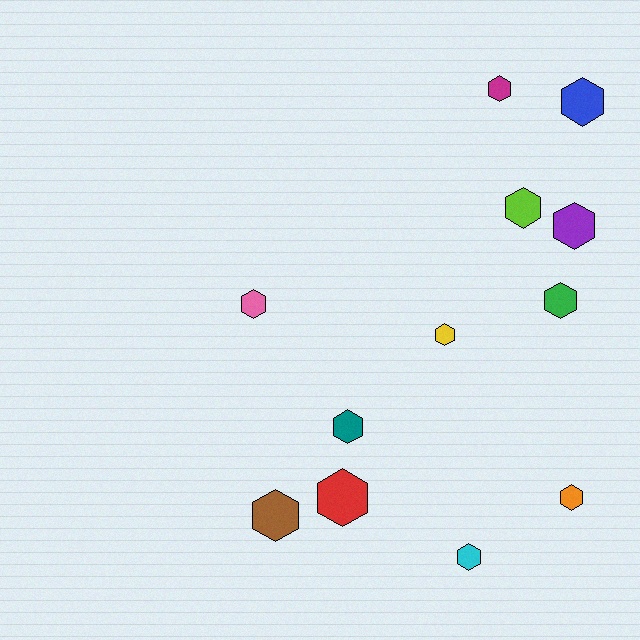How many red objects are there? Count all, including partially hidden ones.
There is 1 red object.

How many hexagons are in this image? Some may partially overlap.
There are 12 hexagons.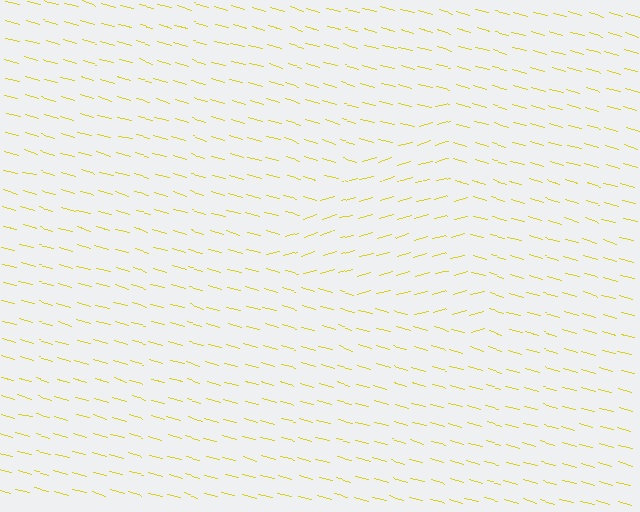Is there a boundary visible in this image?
Yes, there is a texture boundary formed by a change in line orientation.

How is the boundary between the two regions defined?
The boundary is defined purely by a change in line orientation (approximately 31 degrees difference). All lines are the same color and thickness.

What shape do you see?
I see a triangle.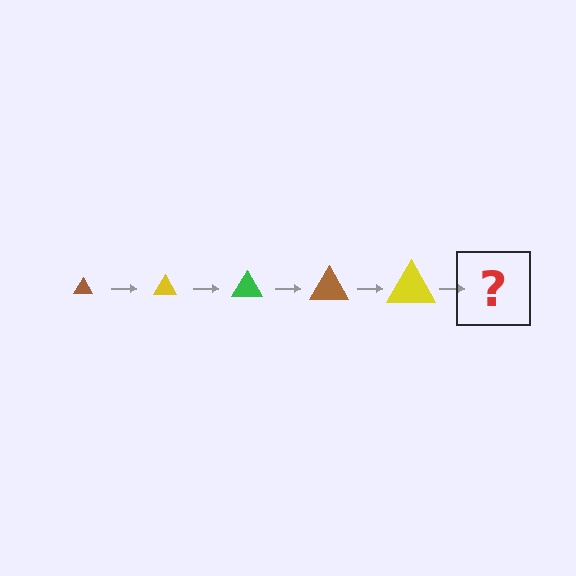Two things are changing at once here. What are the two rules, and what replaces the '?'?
The two rules are that the triangle grows larger each step and the color cycles through brown, yellow, and green. The '?' should be a green triangle, larger than the previous one.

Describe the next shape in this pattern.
It should be a green triangle, larger than the previous one.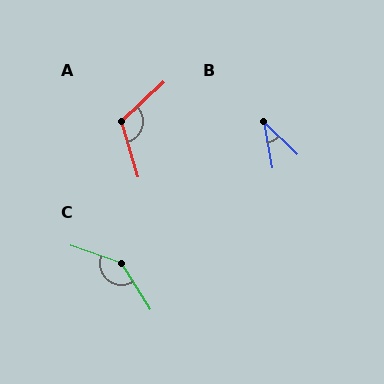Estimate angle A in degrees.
Approximately 116 degrees.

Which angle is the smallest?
B, at approximately 36 degrees.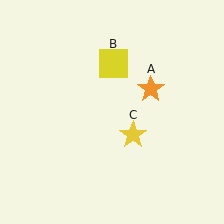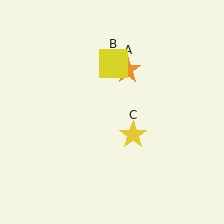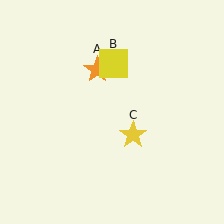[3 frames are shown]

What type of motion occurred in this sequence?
The orange star (object A) rotated counterclockwise around the center of the scene.